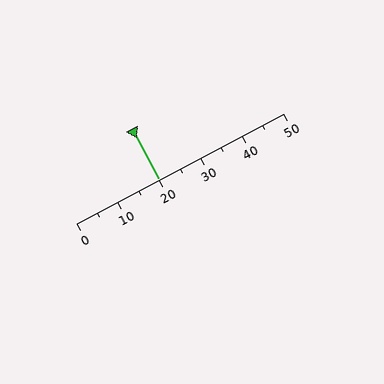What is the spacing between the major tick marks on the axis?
The major ticks are spaced 10 apart.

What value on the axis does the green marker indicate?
The marker indicates approximately 20.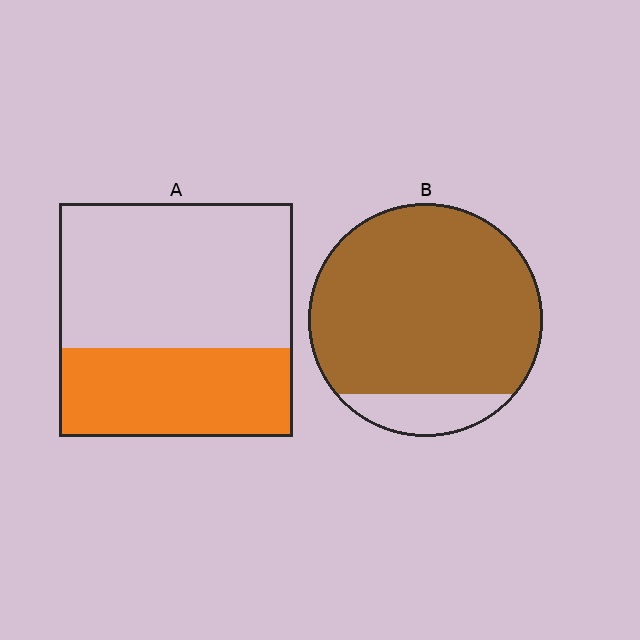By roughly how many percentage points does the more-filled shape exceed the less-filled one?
By roughly 50 percentage points (B over A).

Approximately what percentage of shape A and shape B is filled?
A is approximately 40% and B is approximately 85%.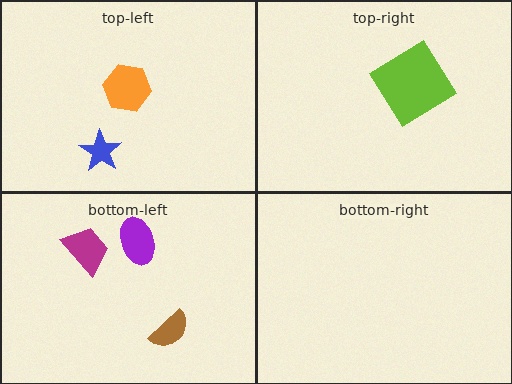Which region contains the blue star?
The top-left region.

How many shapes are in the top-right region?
1.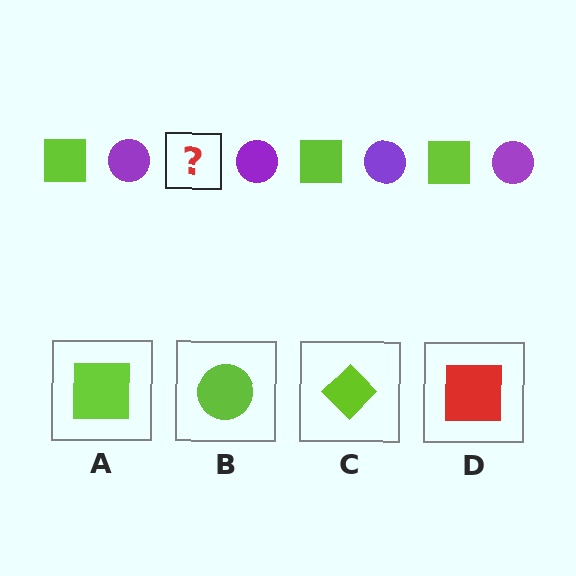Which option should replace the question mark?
Option A.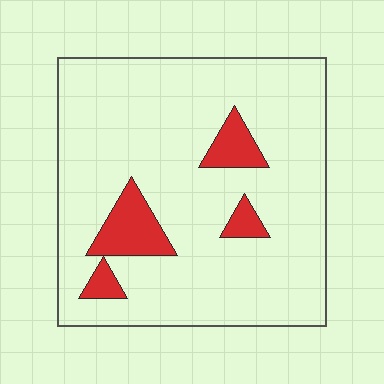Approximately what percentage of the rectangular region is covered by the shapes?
Approximately 10%.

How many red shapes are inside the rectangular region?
4.